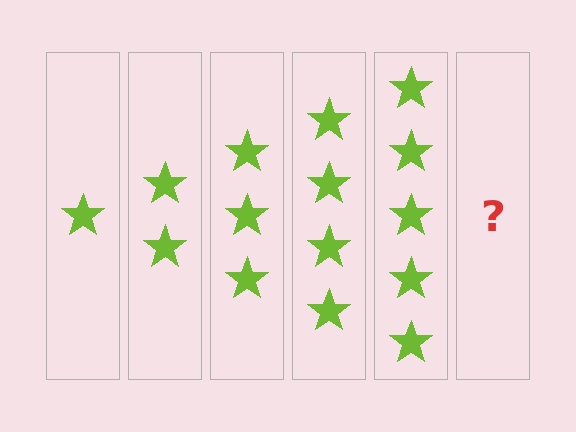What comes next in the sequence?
The next element should be 6 stars.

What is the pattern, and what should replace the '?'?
The pattern is that each step adds one more star. The '?' should be 6 stars.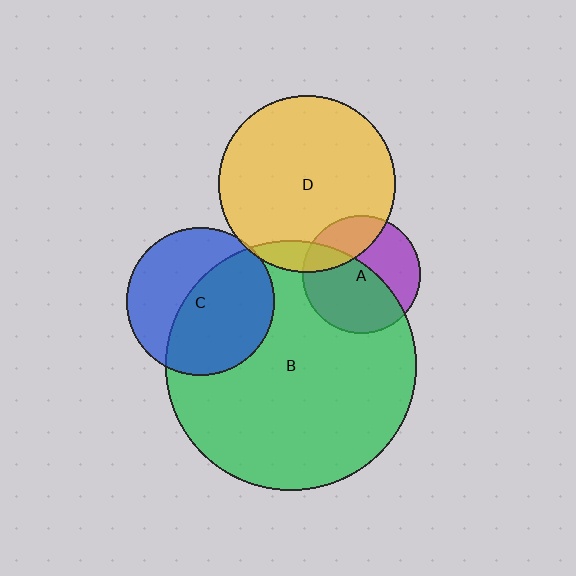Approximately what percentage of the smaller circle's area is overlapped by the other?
Approximately 25%.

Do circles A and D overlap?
Yes.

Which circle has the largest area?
Circle B (green).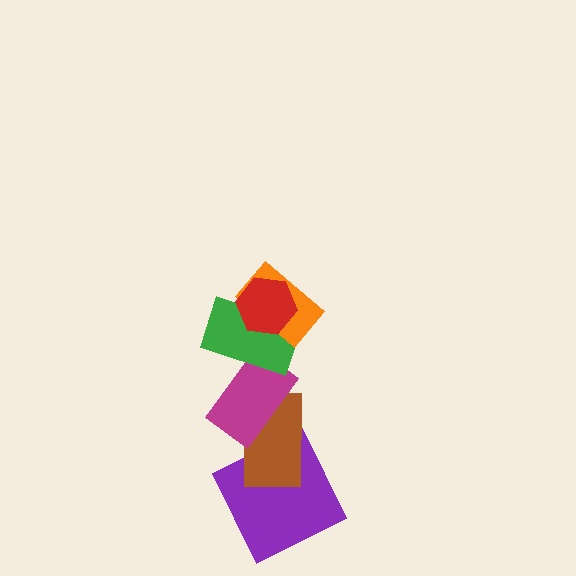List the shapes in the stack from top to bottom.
From top to bottom: the red hexagon, the orange rectangle, the green rectangle, the magenta rectangle, the brown rectangle, the purple square.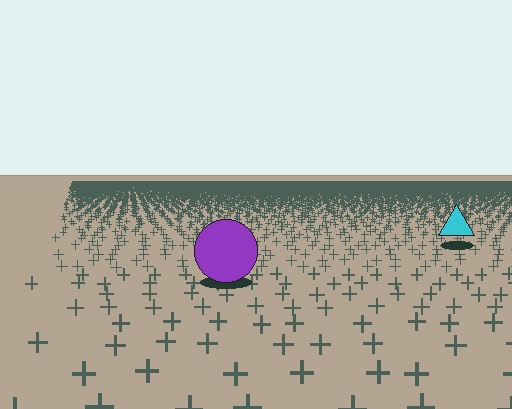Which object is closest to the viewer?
The purple circle is closest. The texture marks near it are larger and more spread out.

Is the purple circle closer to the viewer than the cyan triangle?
Yes. The purple circle is closer — you can tell from the texture gradient: the ground texture is coarser near it.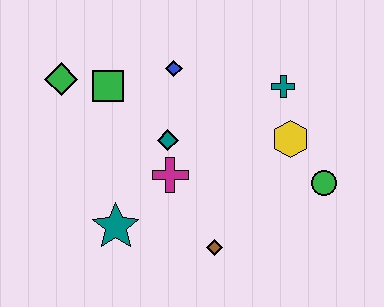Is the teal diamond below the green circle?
No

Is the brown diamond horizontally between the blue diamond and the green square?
No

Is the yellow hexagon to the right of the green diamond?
Yes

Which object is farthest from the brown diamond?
The green diamond is farthest from the brown diamond.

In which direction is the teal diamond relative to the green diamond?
The teal diamond is to the right of the green diamond.